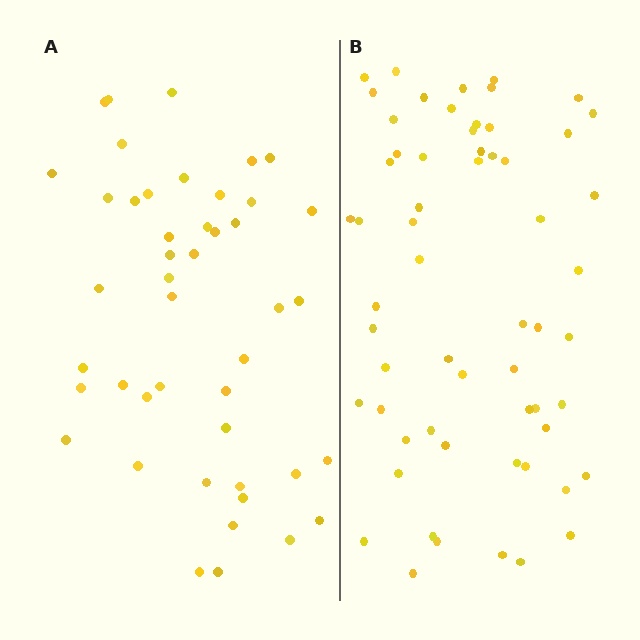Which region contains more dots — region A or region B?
Region B (the right region) has more dots.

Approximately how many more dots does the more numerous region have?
Region B has approximately 15 more dots than region A.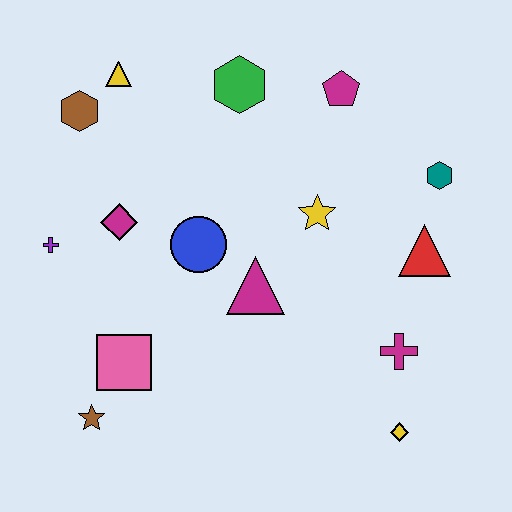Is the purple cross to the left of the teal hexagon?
Yes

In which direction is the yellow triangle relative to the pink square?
The yellow triangle is above the pink square.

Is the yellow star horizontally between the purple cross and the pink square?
No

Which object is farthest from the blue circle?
The yellow diamond is farthest from the blue circle.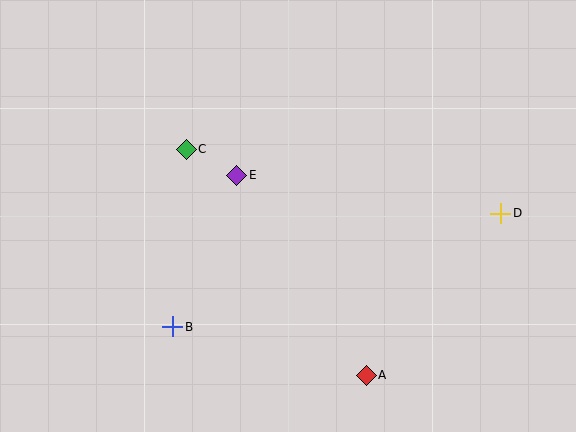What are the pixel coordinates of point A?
Point A is at (366, 375).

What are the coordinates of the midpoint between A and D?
The midpoint between A and D is at (434, 294).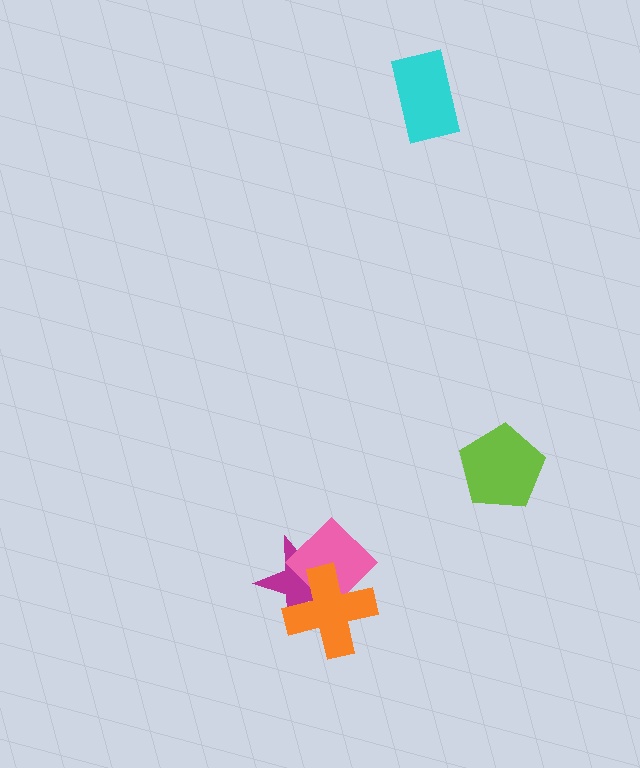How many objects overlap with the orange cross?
2 objects overlap with the orange cross.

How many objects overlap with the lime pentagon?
0 objects overlap with the lime pentagon.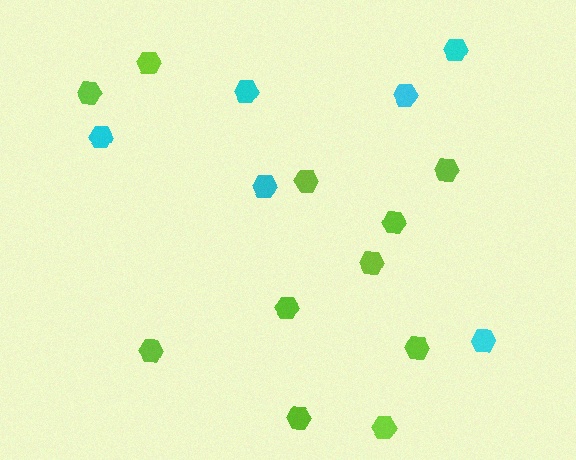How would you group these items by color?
There are 2 groups: one group of lime hexagons (11) and one group of cyan hexagons (6).